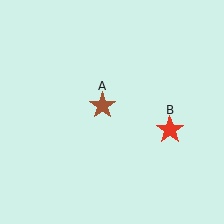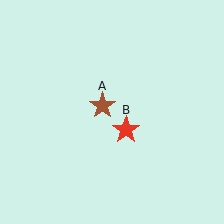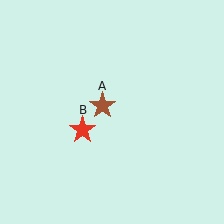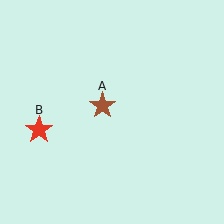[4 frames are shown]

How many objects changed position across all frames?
1 object changed position: red star (object B).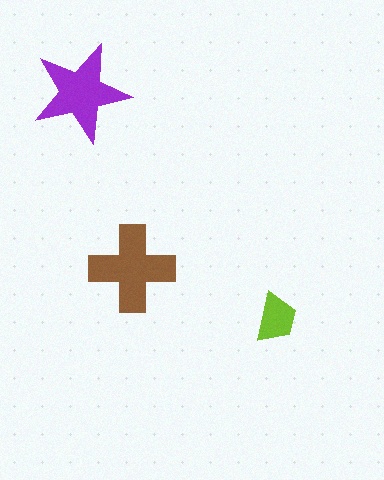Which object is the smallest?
The lime trapezoid.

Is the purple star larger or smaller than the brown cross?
Smaller.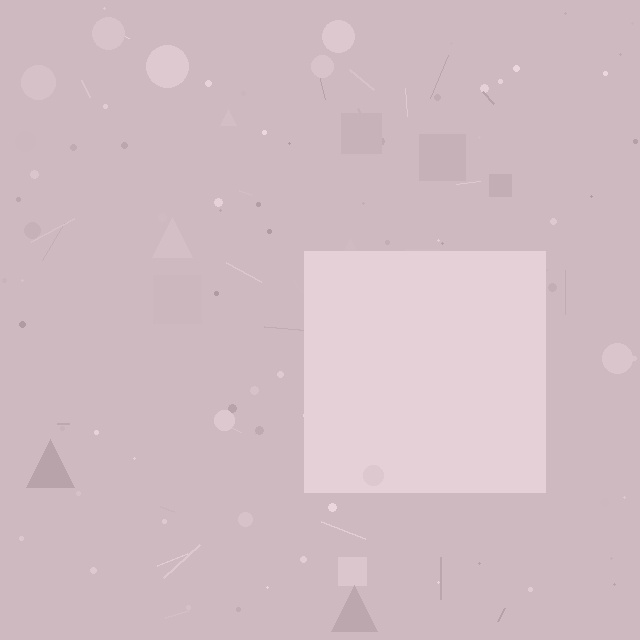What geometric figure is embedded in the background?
A square is embedded in the background.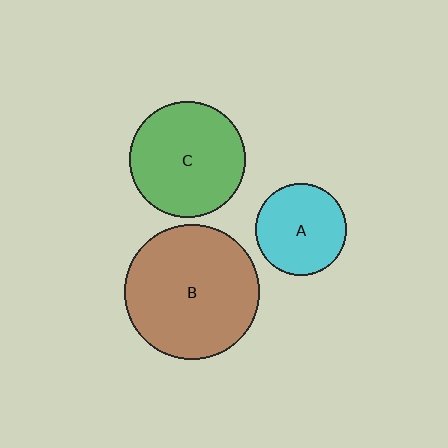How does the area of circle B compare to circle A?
Approximately 2.2 times.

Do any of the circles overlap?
No, none of the circles overlap.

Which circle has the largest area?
Circle B (brown).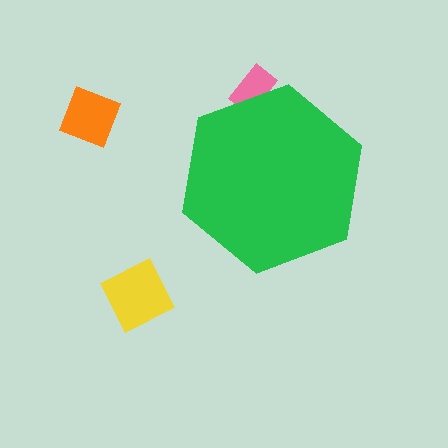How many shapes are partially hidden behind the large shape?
1 shape is partially hidden.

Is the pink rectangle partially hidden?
Yes, the pink rectangle is partially hidden behind the green hexagon.